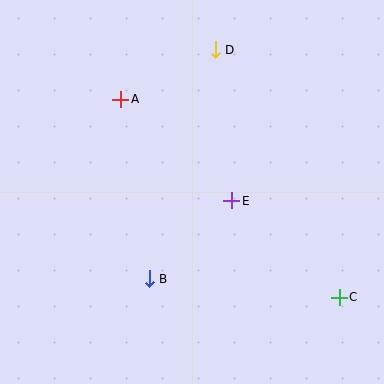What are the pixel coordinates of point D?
Point D is at (215, 50).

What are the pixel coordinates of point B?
Point B is at (149, 279).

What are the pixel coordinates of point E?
Point E is at (232, 201).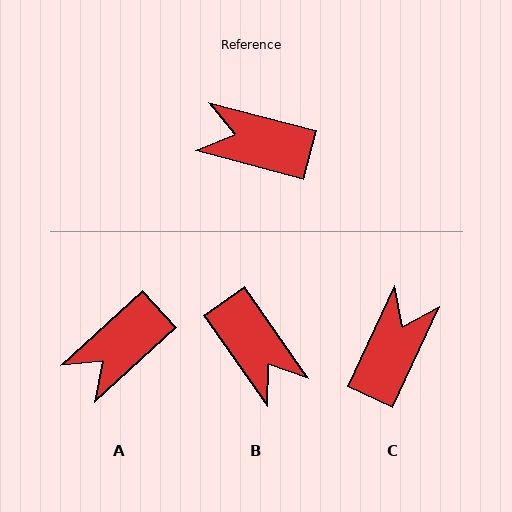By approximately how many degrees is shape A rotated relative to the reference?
Approximately 57 degrees counter-clockwise.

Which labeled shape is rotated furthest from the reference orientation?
B, about 140 degrees away.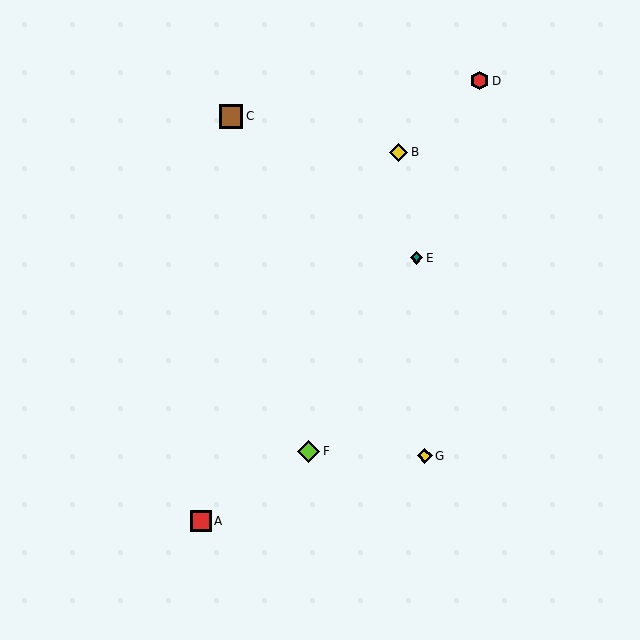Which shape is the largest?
The brown square (labeled C) is the largest.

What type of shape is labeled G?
Shape G is a yellow diamond.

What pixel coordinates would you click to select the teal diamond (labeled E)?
Click at (417, 258) to select the teal diamond E.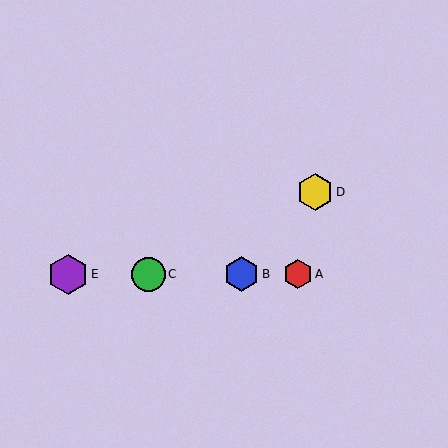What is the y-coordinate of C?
Object C is at y≈274.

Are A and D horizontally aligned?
No, A is at y≈274 and D is at y≈192.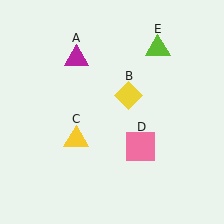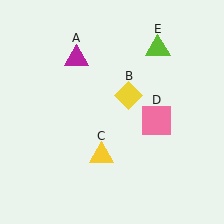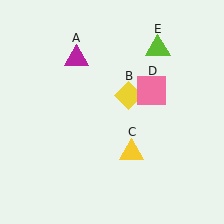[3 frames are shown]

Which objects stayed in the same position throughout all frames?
Magenta triangle (object A) and yellow diamond (object B) and lime triangle (object E) remained stationary.